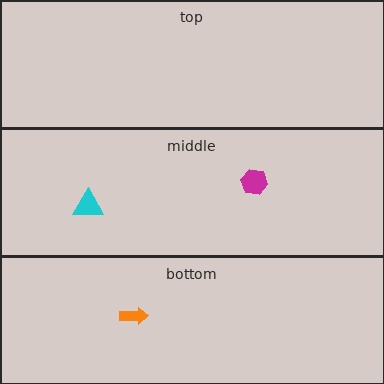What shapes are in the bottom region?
The orange arrow.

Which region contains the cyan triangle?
The middle region.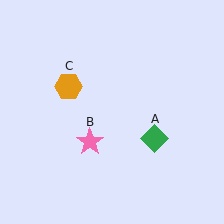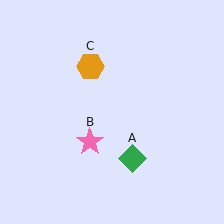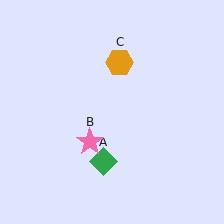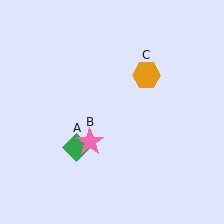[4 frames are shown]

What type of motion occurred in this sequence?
The green diamond (object A), orange hexagon (object C) rotated clockwise around the center of the scene.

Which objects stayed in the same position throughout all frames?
Pink star (object B) remained stationary.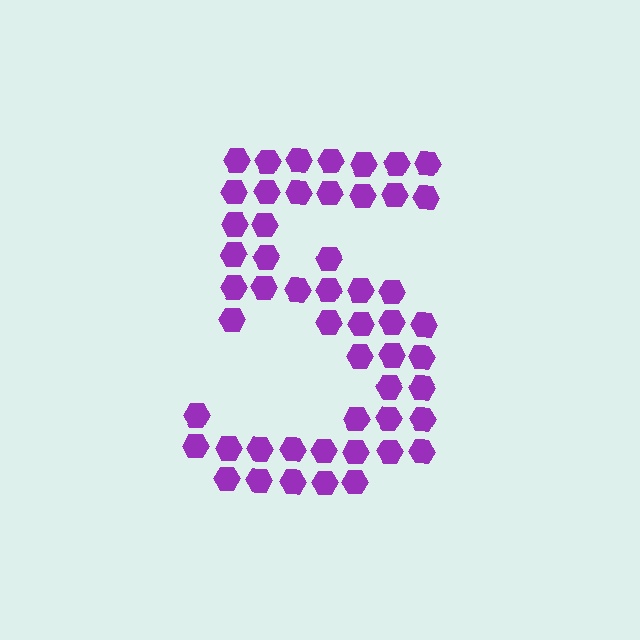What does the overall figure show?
The overall figure shows the digit 5.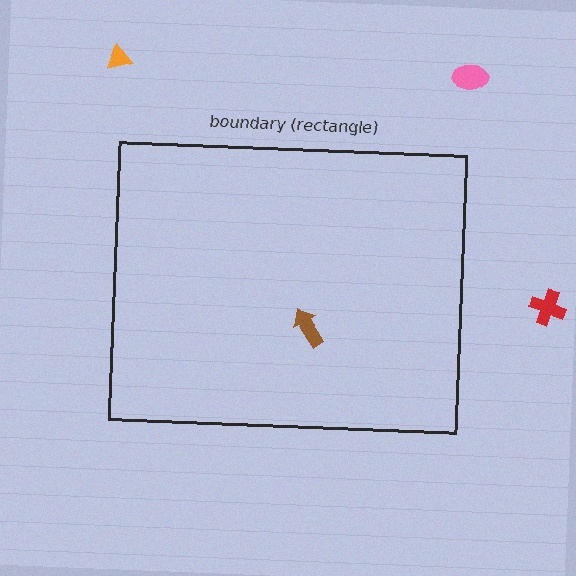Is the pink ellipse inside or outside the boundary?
Outside.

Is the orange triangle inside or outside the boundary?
Outside.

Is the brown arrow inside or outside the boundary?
Inside.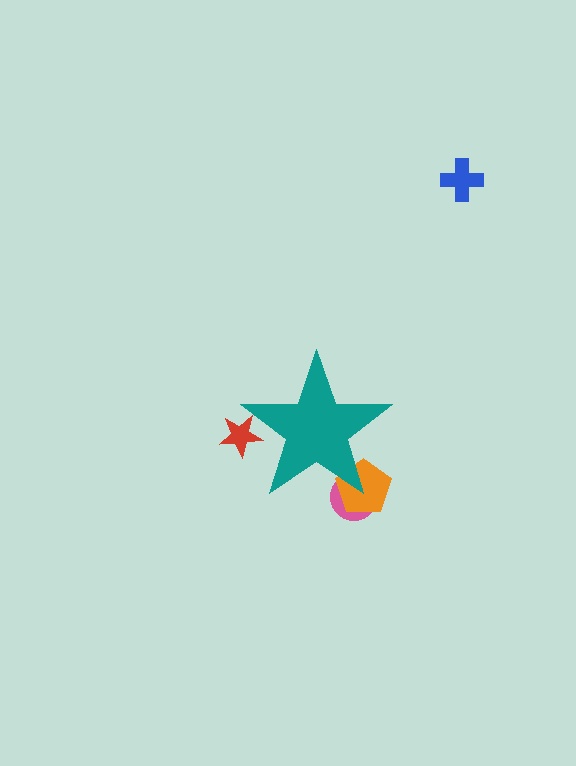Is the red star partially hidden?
Yes, the red star is partially hidden behind the teal star.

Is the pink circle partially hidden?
Yes, the pink circle is partially hidden behind the teal star.